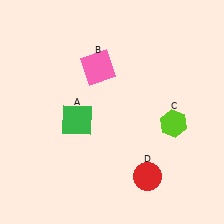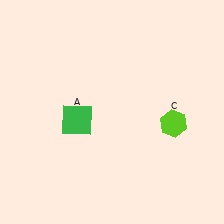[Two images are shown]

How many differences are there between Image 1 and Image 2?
There are 2 differences between the two images.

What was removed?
The red circle (D), the pink square (B) were removed in Image 2.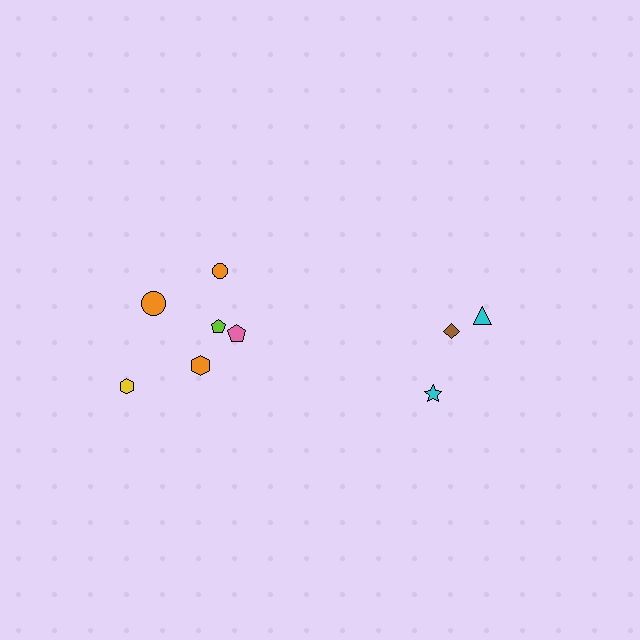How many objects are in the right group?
There are 3 objects.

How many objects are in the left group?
There are 6 objects.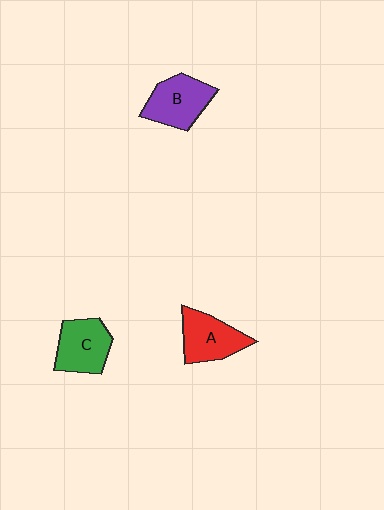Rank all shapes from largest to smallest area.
From largest to smallest: B (purple), A (red), C (green).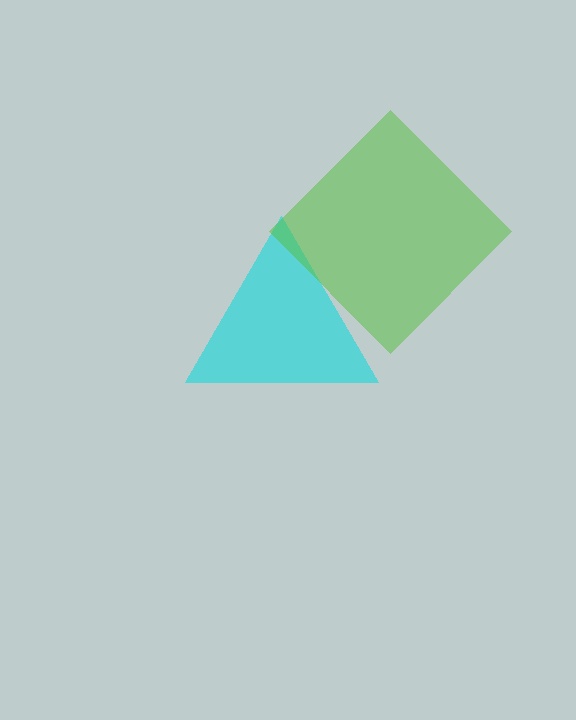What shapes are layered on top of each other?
The layered shapes are: a cyan triangle, a lime diamond.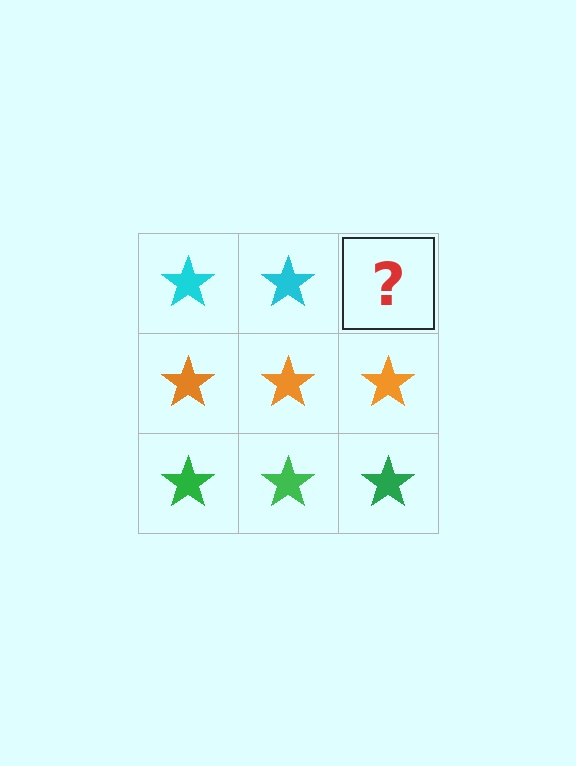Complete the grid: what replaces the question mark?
The question mark should be replaced with a cyan star.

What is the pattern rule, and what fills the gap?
The rule is that each row has a consistent color. The gap should be filled with a cyan star.